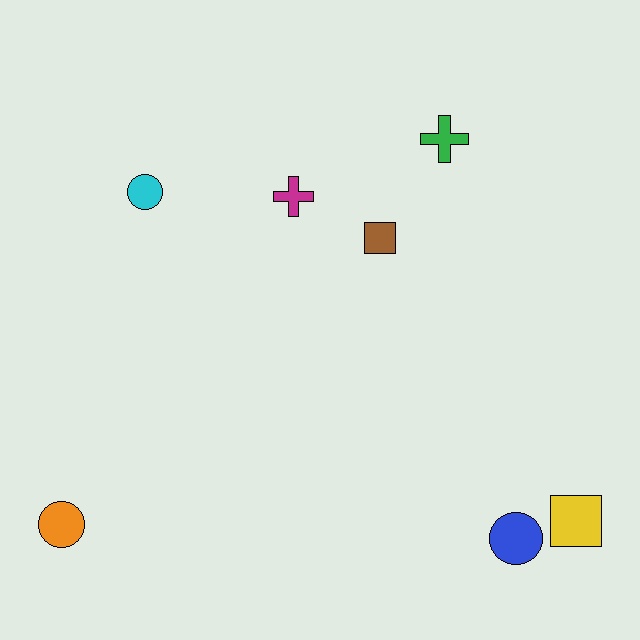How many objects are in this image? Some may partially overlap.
There are 7 objects.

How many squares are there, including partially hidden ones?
There are 2 squares.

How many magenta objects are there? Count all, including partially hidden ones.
There is 1 magenta object.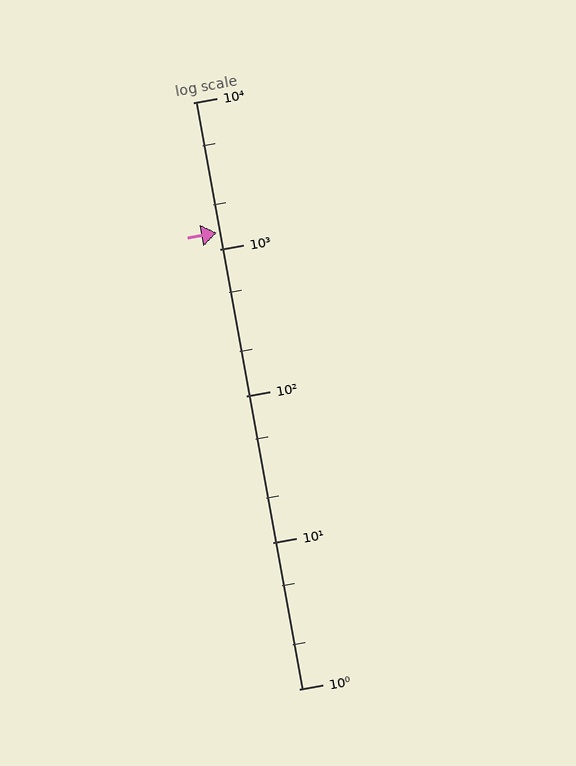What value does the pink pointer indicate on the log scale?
The pointer indicates approximately 1300.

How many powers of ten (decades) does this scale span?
The scale spans 4 decades, from 1 to 10000.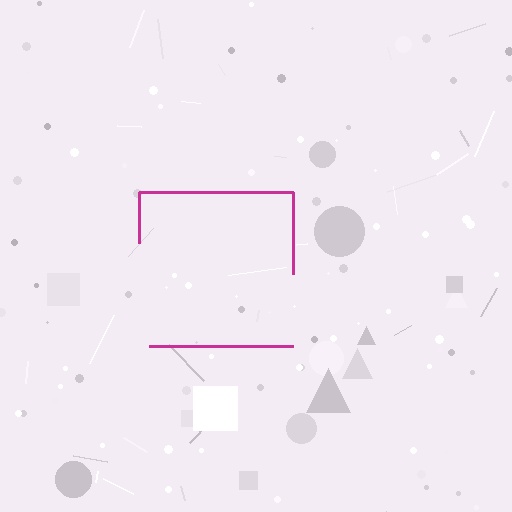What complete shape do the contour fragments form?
The contour fragments form a square.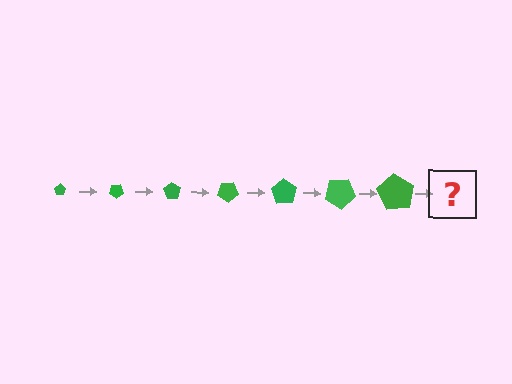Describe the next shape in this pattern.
It should be a pentagon, larger than the previous one and rotated 245 degrees from the start.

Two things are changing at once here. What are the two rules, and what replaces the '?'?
The two rules are that the pentagon grows larger each step and it rotates 35 degrees each step. The '?' should be a pentagon, larger than the previous one and rotated 245 degrees from the start.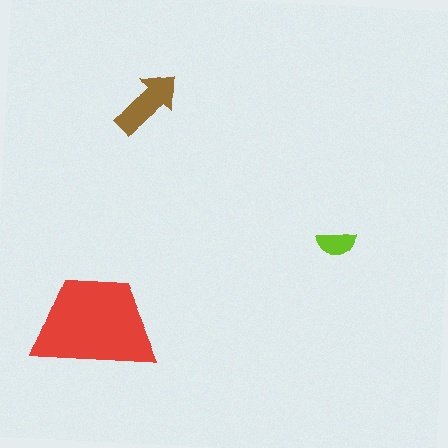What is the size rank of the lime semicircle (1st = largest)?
3rd.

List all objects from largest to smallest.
The red trapezoid, the brown arrow, the lime semicircle.